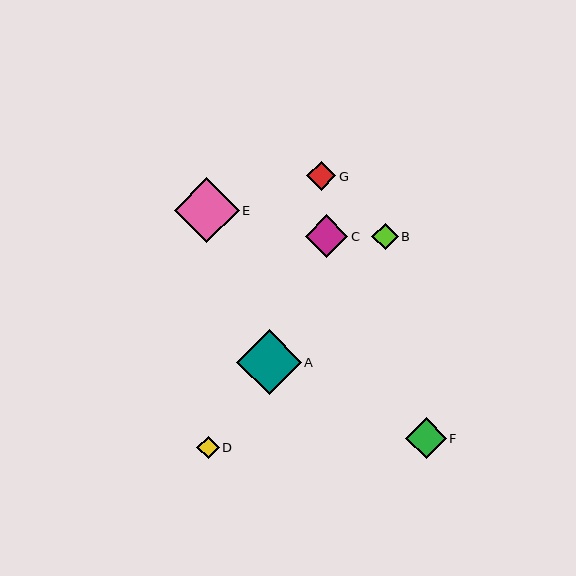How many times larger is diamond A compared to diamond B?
Diamond A is approximately 2.4 times the size of diamond B.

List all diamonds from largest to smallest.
From largest to smallest: E, A, C, F, G, B, D.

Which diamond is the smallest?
Diamond D is the smallest with a size of approximately 22 pixels.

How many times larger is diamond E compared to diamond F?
Diamond E is approximately 1.6 times the size of diamond F.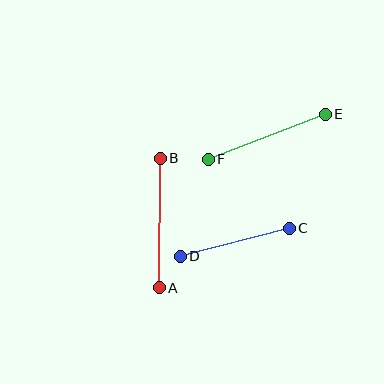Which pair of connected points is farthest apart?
Points A and B are farthest apart.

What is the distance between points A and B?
The distance is approximately 130 pixels.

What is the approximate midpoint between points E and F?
The midpoint is at approximately (267, 137) pixels.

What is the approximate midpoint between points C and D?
The midpoint is at approximately (235, 242) pixels.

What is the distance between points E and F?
The distance is approximately 125 pixels.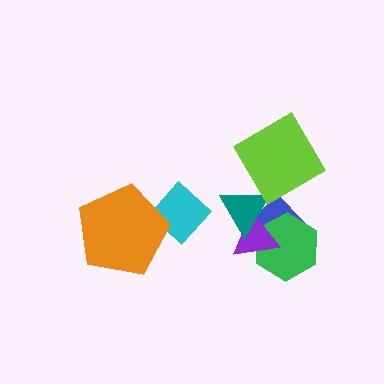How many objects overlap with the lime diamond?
0 objects overlap with the lime diamond.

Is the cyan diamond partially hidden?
Yes, it is partially covered by another shape.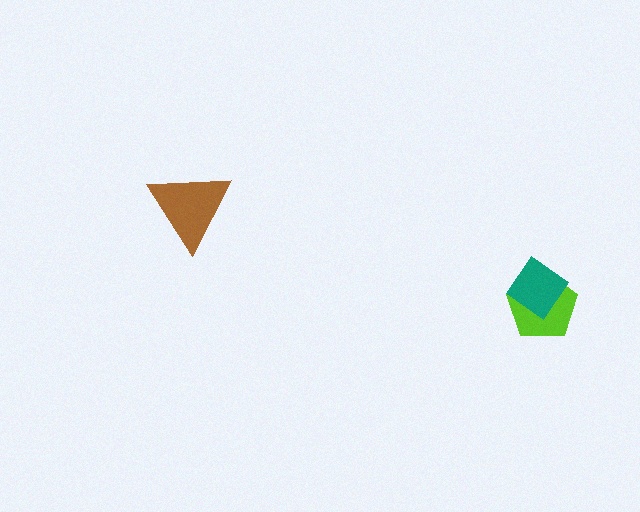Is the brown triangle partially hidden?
No, no other shape covers it.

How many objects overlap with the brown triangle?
0 objects overlap with the brown triangle.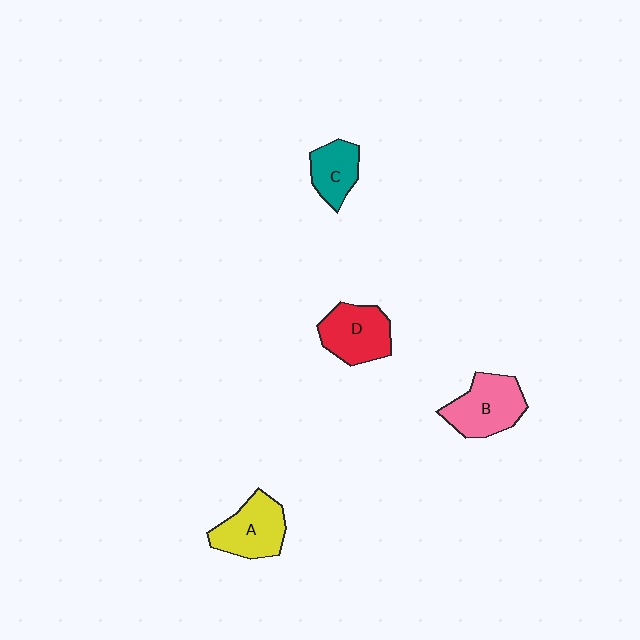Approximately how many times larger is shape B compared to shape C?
Approximately 1.5 times.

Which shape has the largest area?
Shape B (pink).